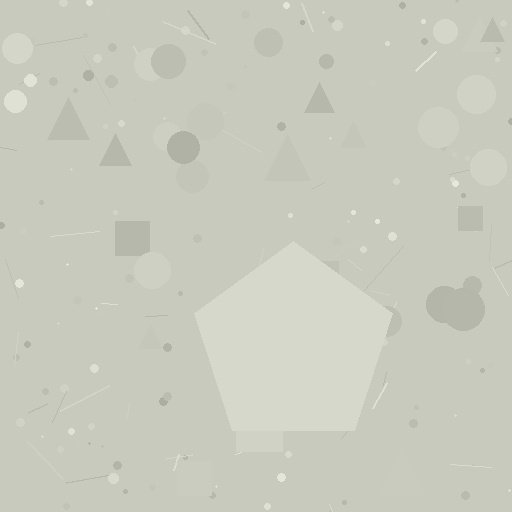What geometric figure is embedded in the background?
A pentagon is embedded in the background.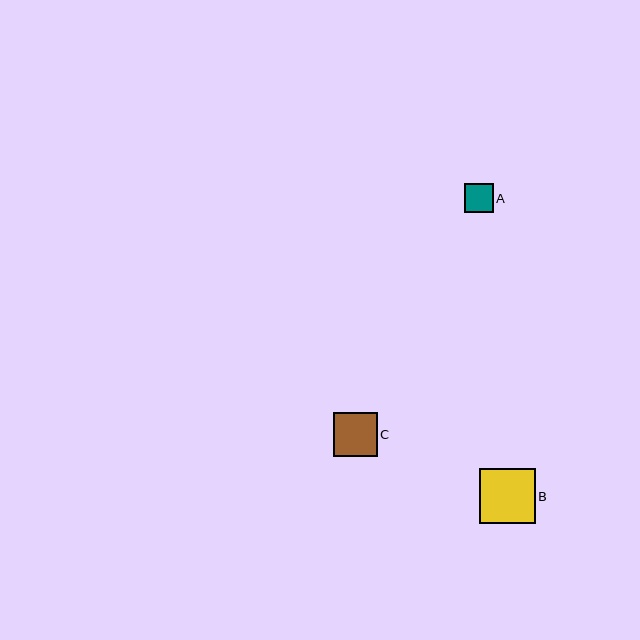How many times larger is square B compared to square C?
Square B is approximately 1.3 times the size of square C.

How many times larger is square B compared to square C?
Square B is approximately 1.3 times the size of square C.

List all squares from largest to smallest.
From largest to smallest: B, C, A.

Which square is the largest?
Square B is the largest with a size of approximately 56 pixels.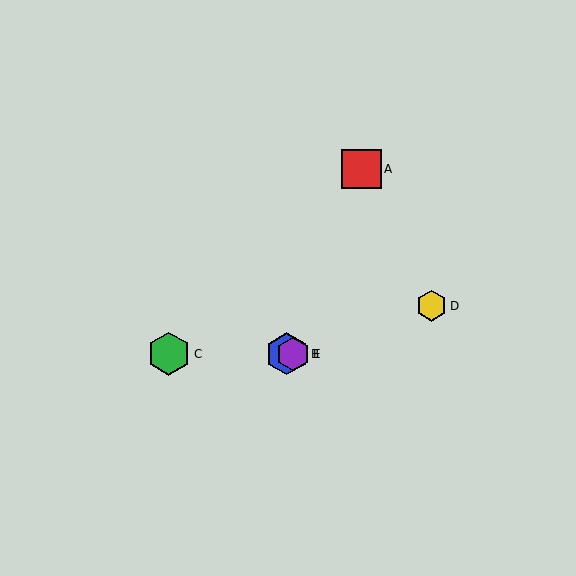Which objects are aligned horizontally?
Objects B, C, E are aligned horizontally.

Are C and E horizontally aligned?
Yes, both are at y≈354.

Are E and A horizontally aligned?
No, E is at y≈354 and A is at y≈169.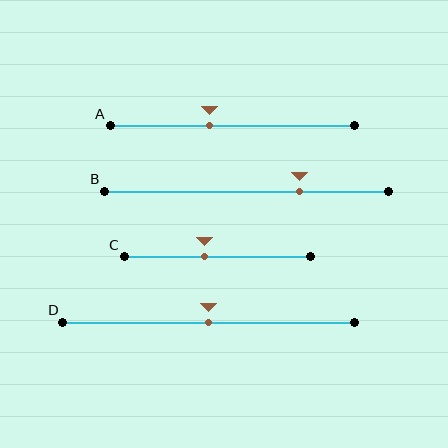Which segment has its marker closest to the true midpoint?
Segment D has its marker closest to the true midpoint.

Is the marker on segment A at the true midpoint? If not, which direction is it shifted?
No, the marker on segment A is shifted to the left by about 9% of the segment length.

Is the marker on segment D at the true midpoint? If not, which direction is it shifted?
Yes, the marker on segment D is at the true midpoint.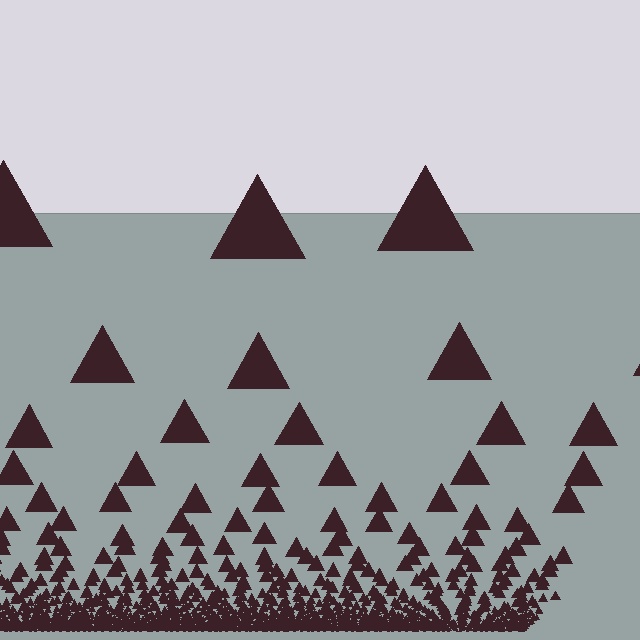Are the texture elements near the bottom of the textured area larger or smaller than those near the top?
Smaller. The gradient is inverted — elements near the bottom are smaller and denser.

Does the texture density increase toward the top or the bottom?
Density increases toward the bottom.